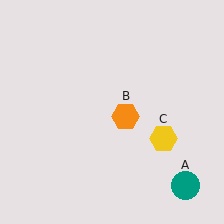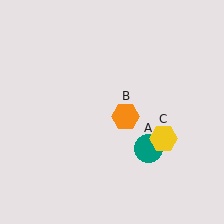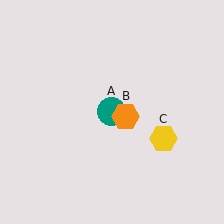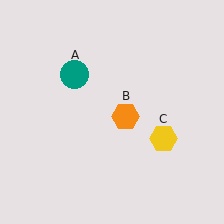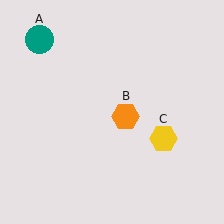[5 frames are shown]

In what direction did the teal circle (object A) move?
The teal circle (object A) moved up and to the left.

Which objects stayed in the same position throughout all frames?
Orange hexagon (object B) and yellow hexagon (object C) remained stationary.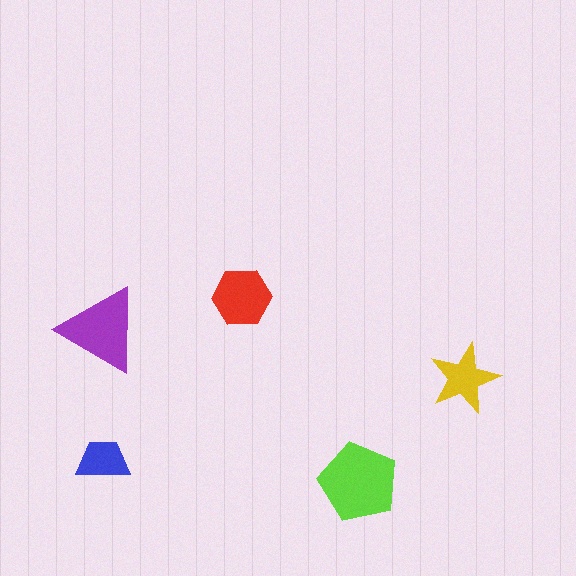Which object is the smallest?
The blue trapezoid.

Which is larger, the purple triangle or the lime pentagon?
The lime pentagon.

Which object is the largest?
The lime pentagon.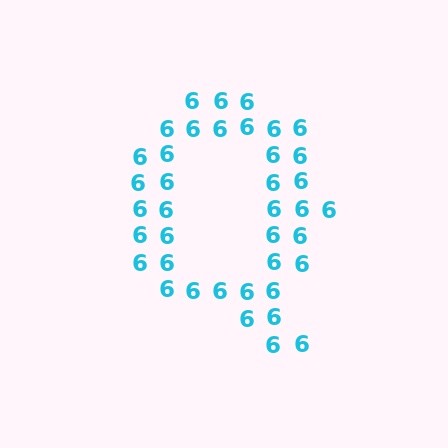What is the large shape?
The large shape is the letter Q.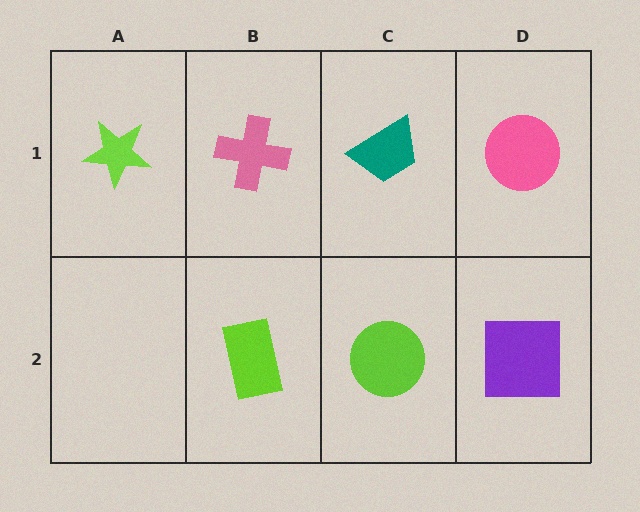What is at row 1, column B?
A pink cross.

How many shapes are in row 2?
3 shapes.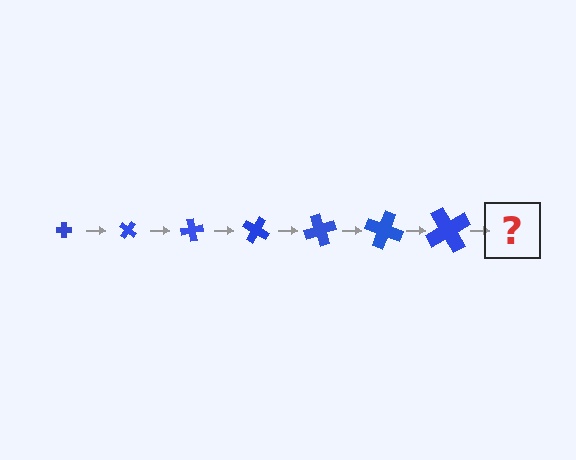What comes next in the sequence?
The next element should be a cross, larger than the previous one and rotated 280 degrees from the start.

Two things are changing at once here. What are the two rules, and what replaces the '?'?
The two rules are that the cross grows larger each step and it rotates 40 degrees each step. The '?' should be a cross, larger than the previous one and rotated 280 degrees from the start.